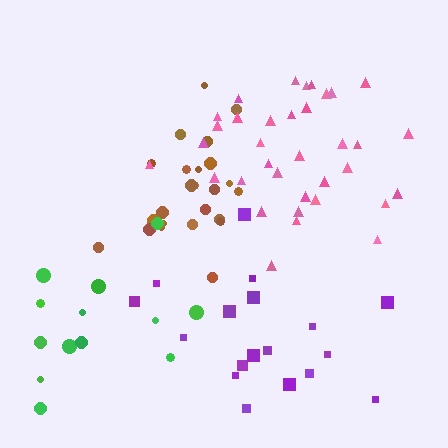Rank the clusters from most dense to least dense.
brown, pink, purple, green.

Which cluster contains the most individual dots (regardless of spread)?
Pink (35).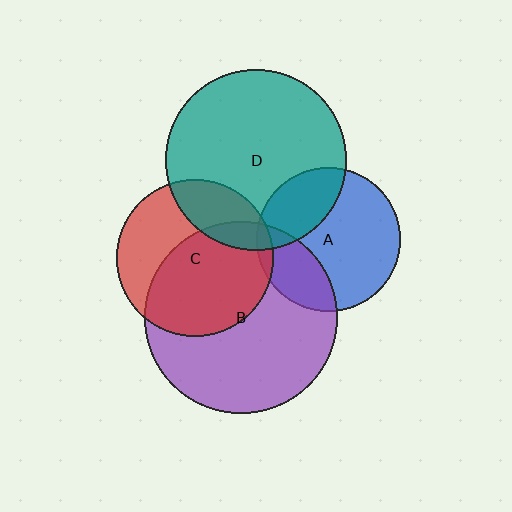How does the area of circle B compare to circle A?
Approximately 1.8 times.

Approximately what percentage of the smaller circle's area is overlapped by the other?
Approximately 25%.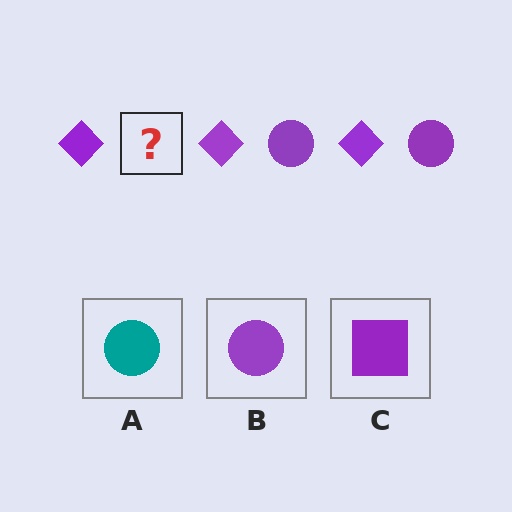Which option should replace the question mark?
Option B.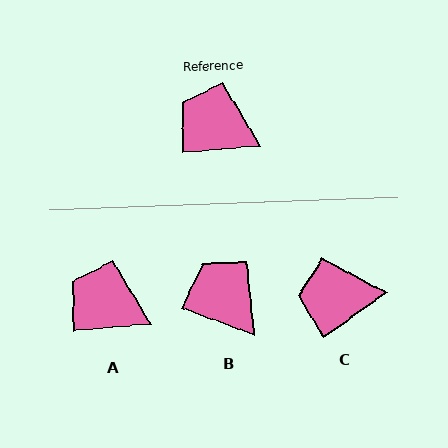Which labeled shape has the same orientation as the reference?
A.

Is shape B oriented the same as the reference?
No, it is off by about 25 degrees.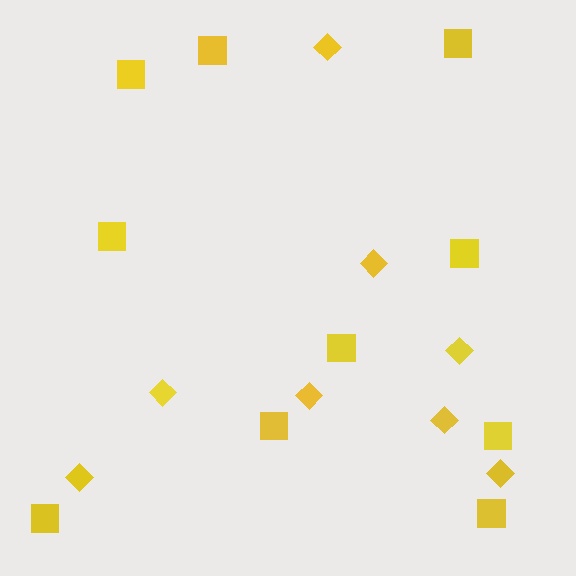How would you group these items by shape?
There are 2 groups: one group of diamonds (8) and one group of squares (10).